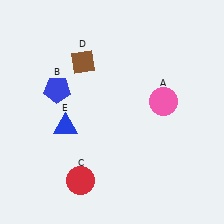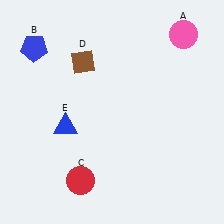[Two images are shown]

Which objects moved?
The objects that moved are: the pink circle (A), the blue pentagon (B).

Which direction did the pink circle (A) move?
The pink circle (A) moved up.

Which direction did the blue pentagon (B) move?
The blue pentagon (B) moved up.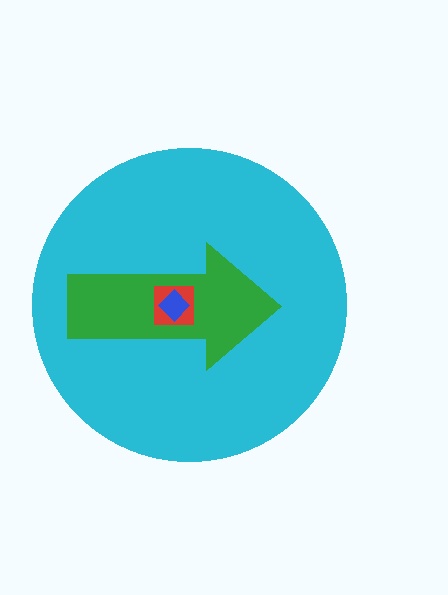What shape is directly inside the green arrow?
The red square.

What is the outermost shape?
The cyan circle.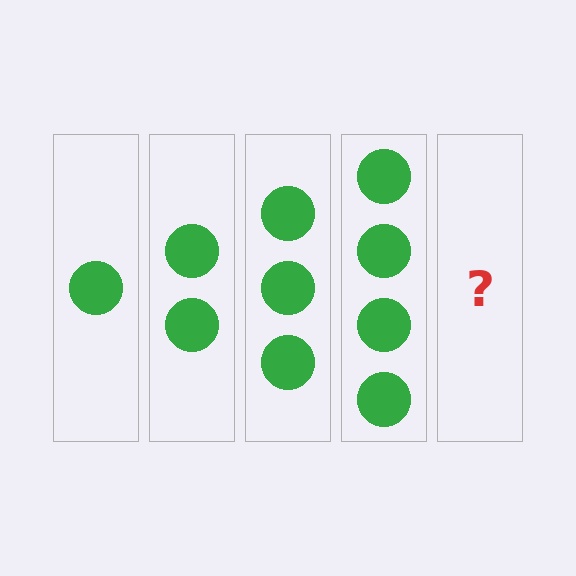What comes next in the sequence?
The next element should be 5 circles.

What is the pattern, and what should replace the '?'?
The pattern is that each step adds one more circle. The '?' should be 5 circles.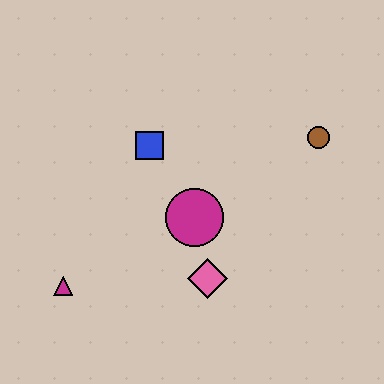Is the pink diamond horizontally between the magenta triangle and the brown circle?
Yes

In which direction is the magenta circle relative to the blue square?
The magenta circle is below the blue square.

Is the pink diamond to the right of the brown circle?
No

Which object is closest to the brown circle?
The magenta circle is closest to the brown circle.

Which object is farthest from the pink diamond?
The brown circle is farthest from the pink diamond.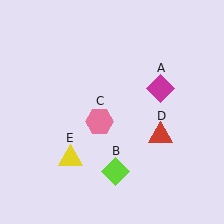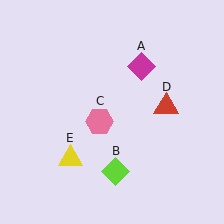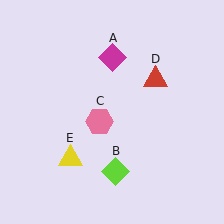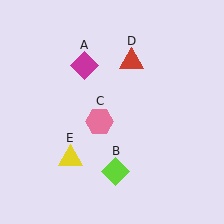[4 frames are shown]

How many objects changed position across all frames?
2 objects changed position: magenta diamond (object A), red triangle (object D).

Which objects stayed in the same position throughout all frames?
Lime diamond (object B) and pink hexagon (object C) and yellow triangle (object E) remained stationary.